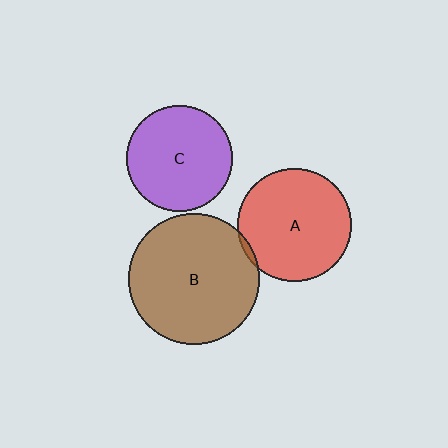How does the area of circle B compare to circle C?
Approximately 1.5 times.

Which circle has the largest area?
Circle B (brown).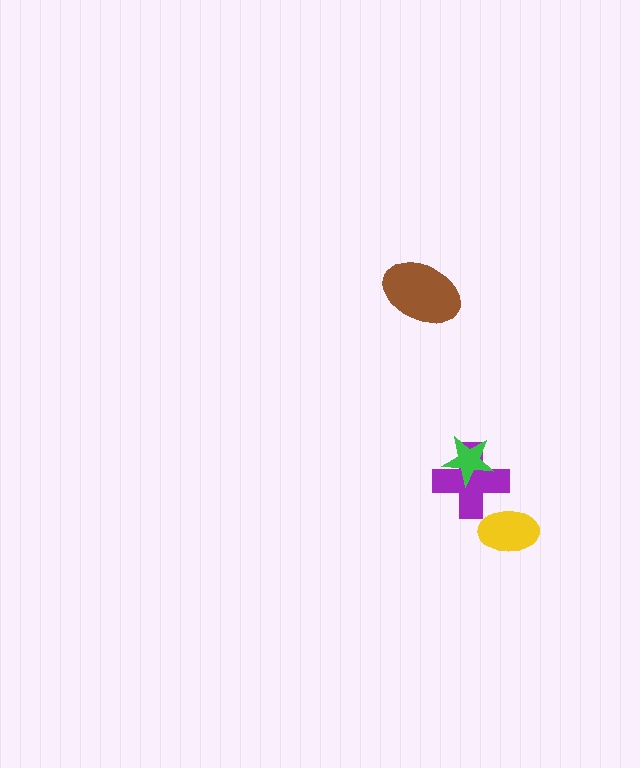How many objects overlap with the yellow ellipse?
0 objects overlap with the yellow ellipse.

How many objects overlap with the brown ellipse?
0 objects overlap with the brown ellipse.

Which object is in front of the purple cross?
The green star is in front of the purple cross.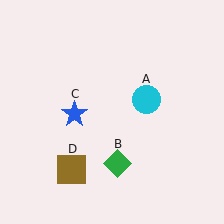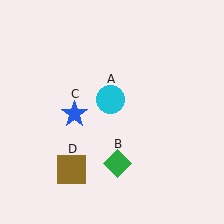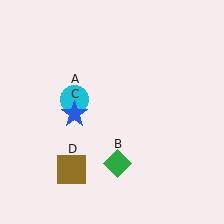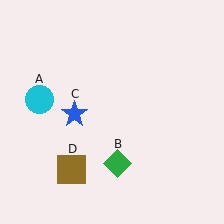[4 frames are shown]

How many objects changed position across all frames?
1 object changed position: cyan circle (object A).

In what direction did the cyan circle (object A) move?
The cyan circle (object A) moved left.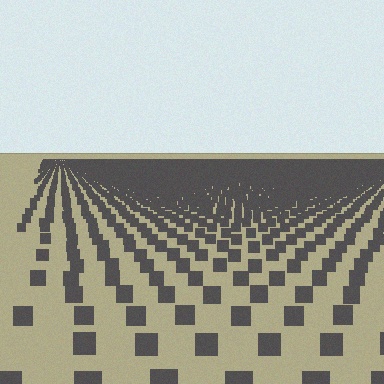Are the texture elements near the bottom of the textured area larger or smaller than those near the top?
Larger. Near the bottom, elements are closer to the viewer and appear at a bigger on-screen size.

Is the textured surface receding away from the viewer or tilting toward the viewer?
The surface is receding away from the viewer. Texture elements get smaller and denser toward the top.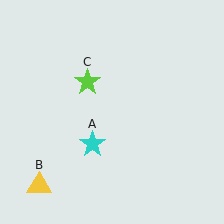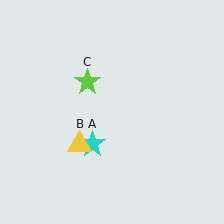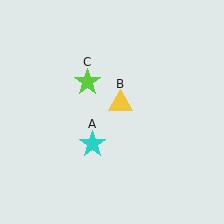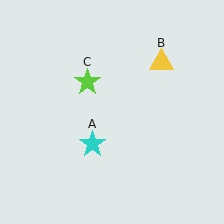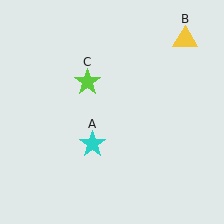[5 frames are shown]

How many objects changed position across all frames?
1 object changed position: yellow triangle (object B).